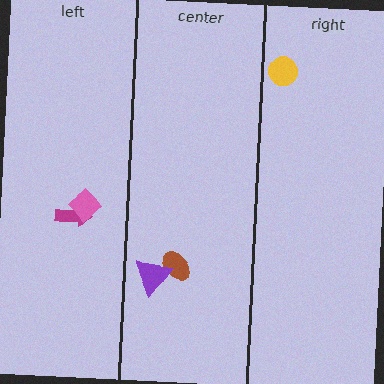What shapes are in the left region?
The magenta arrow, the pink diamond.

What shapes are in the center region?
The brown ellipse, the purple triangle.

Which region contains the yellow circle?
The right region.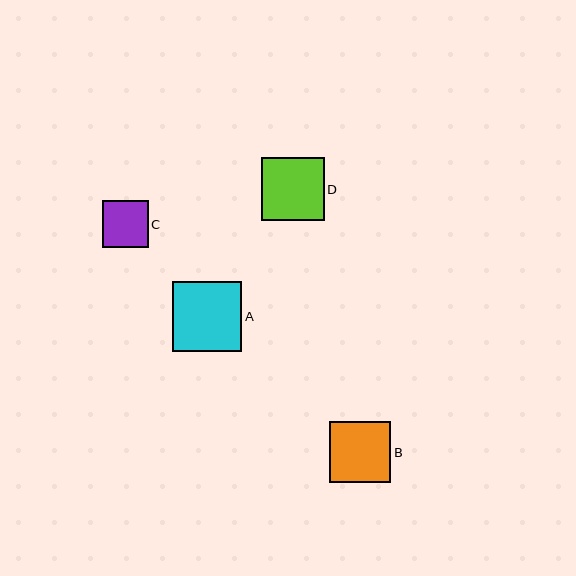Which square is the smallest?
Square C is the smallest with a size of approximately 46 pixels.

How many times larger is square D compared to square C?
Square D is approximately 1.4 times the size of square C.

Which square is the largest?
Square A is the largest with a size of approximately 69 pixels.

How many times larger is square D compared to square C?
Square D is approximately 1.4 times the size of square C.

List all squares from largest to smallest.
From largest to smallest: A, D, B, C.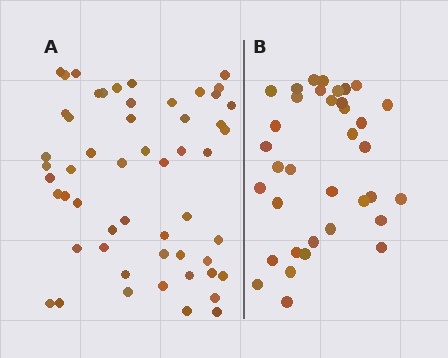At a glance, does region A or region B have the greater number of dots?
Region A (the left region) has more dots.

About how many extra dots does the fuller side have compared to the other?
Region A has approximately 20 more dots than region B.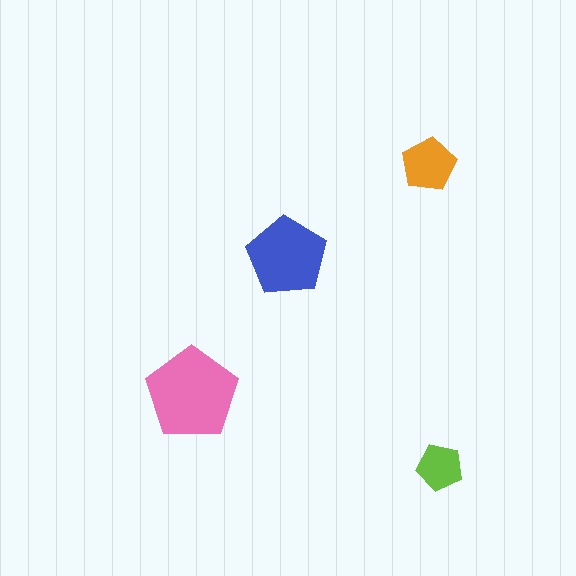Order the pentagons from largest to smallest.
the pink one, the blue one, the orange one, the lime one.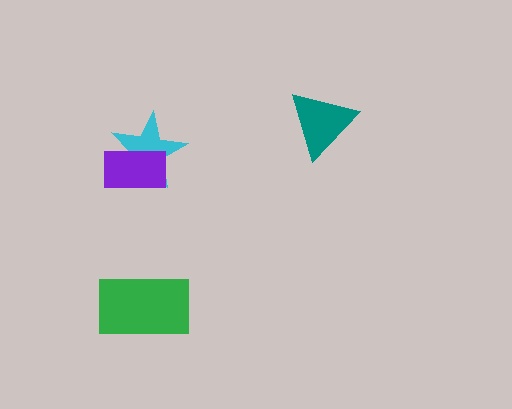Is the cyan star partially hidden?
Yes, it is partially covered by another shape.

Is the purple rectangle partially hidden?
No, no other shape covers it.